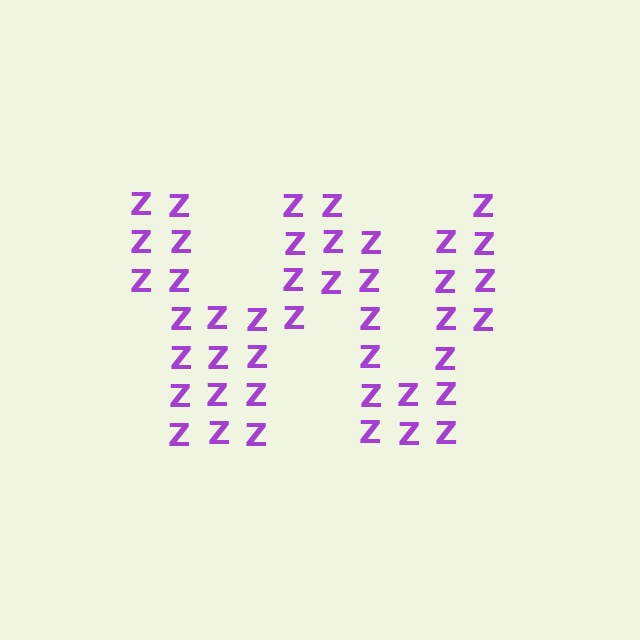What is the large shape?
The large shape is the letter W.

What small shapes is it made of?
It is made of small letter Z's.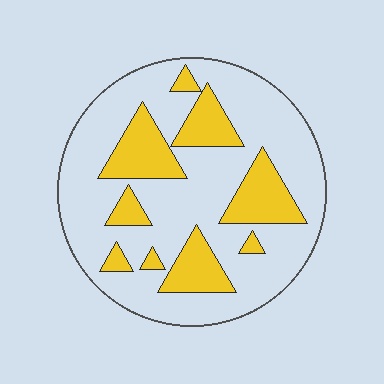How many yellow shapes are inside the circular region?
9.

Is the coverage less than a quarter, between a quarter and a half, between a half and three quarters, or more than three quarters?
Between a quarter and a half.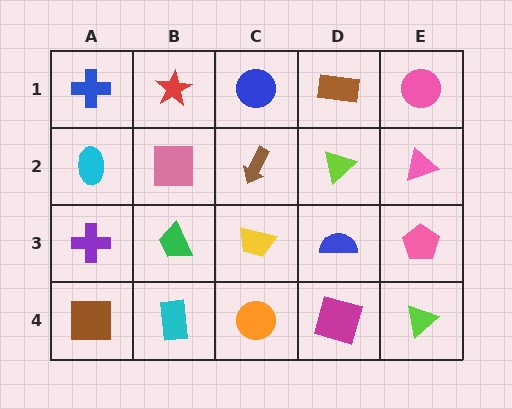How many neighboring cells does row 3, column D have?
4.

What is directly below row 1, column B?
A pink square.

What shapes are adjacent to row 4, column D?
A blue semicircle (row 3, column D), an orange circle (row 4, column C), a lime triangle (row 4, column E).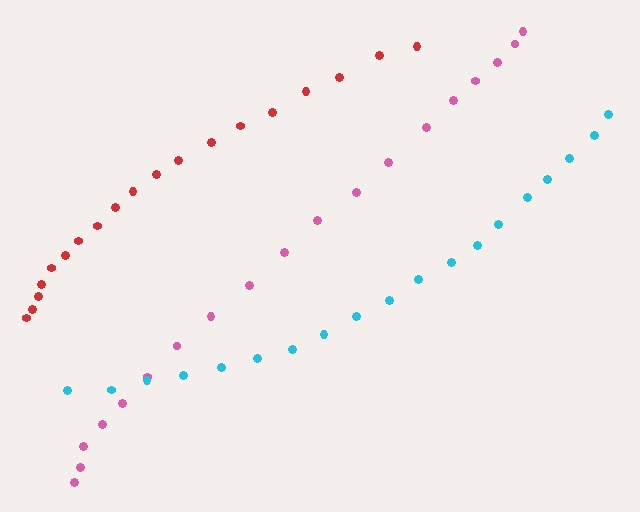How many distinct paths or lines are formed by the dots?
There are 3 distinct paths.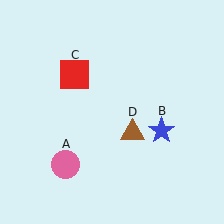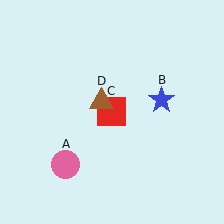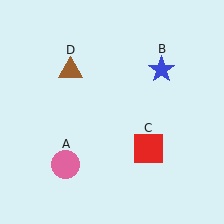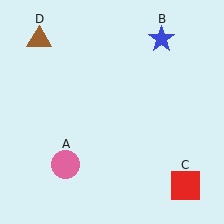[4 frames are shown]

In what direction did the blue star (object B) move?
The blue star (object B) moved up.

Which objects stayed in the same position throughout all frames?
Pink circle (object A) remained stationary.